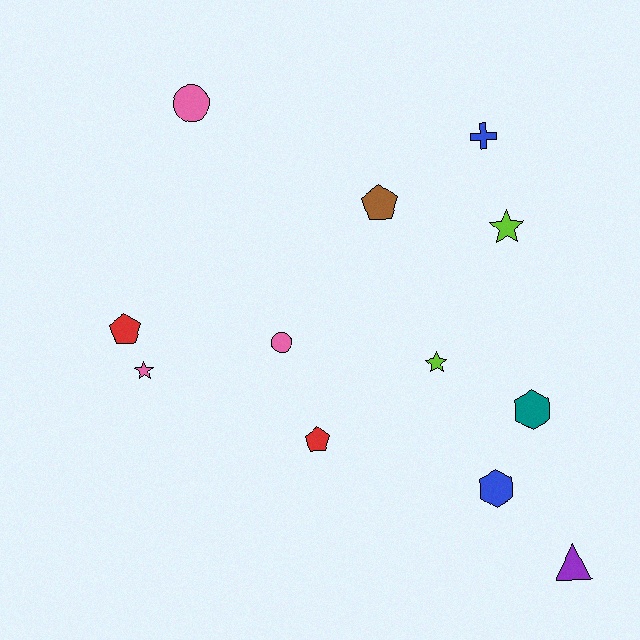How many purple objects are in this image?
There is 1 purple object.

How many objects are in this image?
There are 12 objects.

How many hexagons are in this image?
There are 2 hexagons.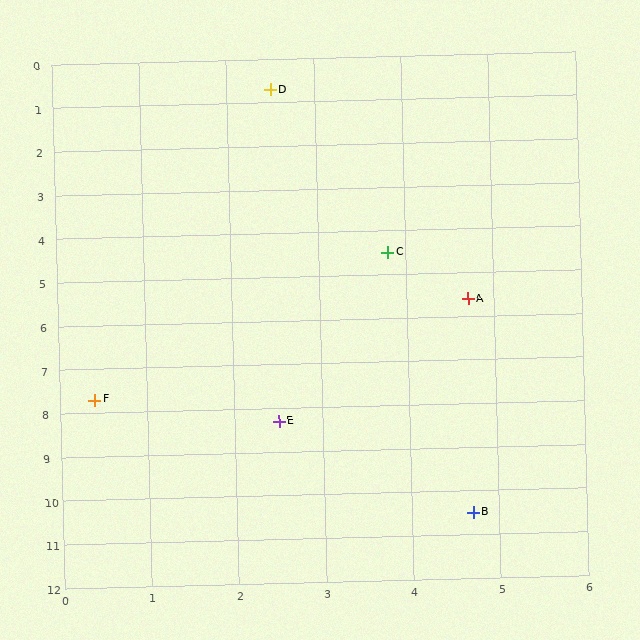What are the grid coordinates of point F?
Point F is at approximately (0.4, 7.7).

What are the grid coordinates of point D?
Point D is at approximately (2.5, 0.7).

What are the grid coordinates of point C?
Point C is at approximately (3.8, 4.5).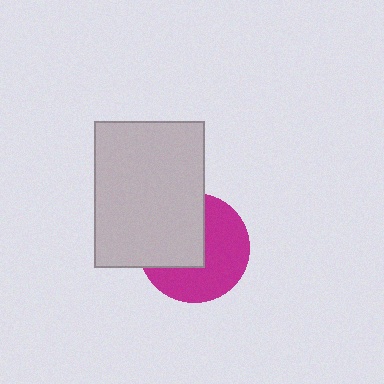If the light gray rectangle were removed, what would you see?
You would see the complete magenta circle.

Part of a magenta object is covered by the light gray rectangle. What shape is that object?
It is a circle.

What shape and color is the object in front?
The object in front is a light gray rectangle.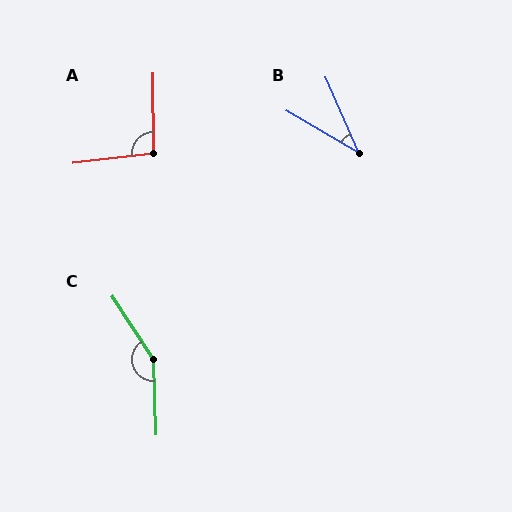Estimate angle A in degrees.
Approximately 96 degrees.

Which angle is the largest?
C, at approximately 149 degrees.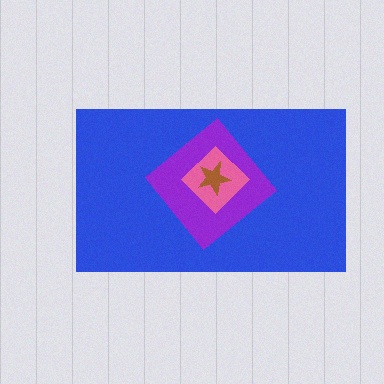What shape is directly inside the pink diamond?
The brown star.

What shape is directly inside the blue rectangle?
The purple diamond.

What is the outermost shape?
The blue rectangle.